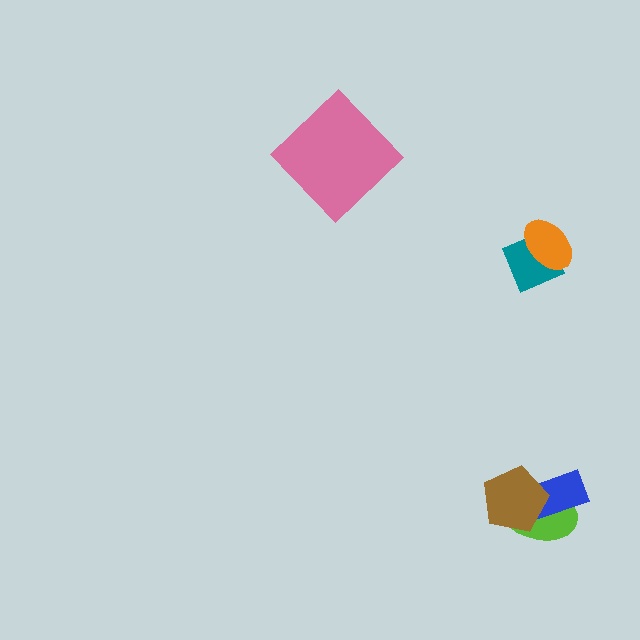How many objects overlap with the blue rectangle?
2 objects overlap with the blue rectangle.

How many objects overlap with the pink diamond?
0 objects overlap with the pink diamond.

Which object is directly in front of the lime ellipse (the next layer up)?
The blue rectangle is directly in front of the lime ellipse.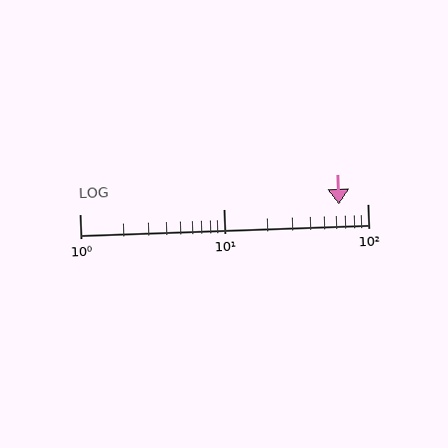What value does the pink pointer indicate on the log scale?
The pointer indicates approximately 63.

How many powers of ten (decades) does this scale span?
The scale spans 2 decades, from 1 to 100.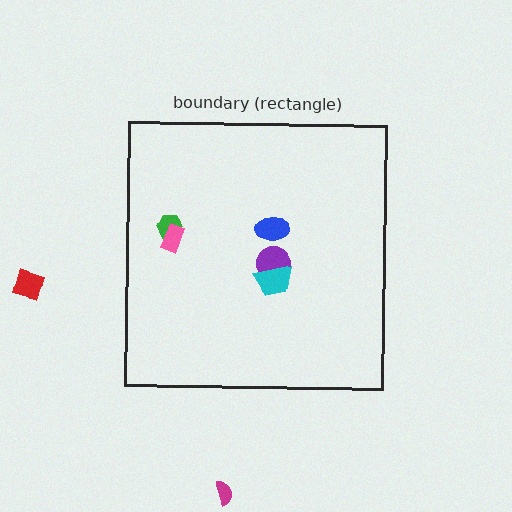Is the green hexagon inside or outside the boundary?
Inside.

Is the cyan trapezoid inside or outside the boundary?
Inside.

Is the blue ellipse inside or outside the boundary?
Inside.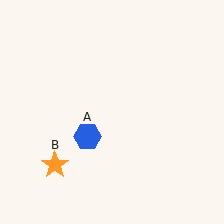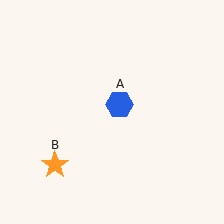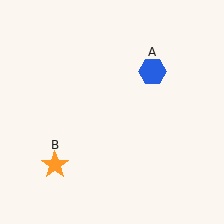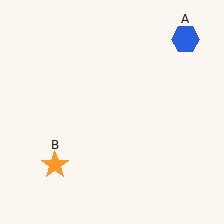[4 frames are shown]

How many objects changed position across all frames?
1 object changed position: blue hexagon (object A).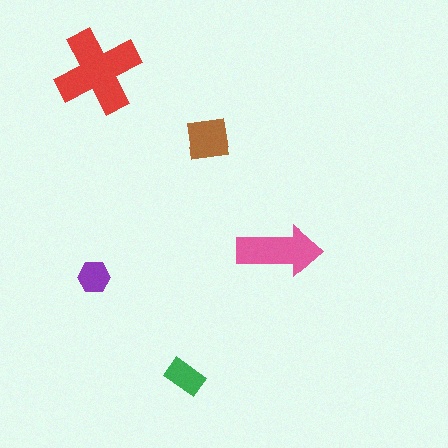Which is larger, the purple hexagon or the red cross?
The red cross.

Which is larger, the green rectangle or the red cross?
The red cross.